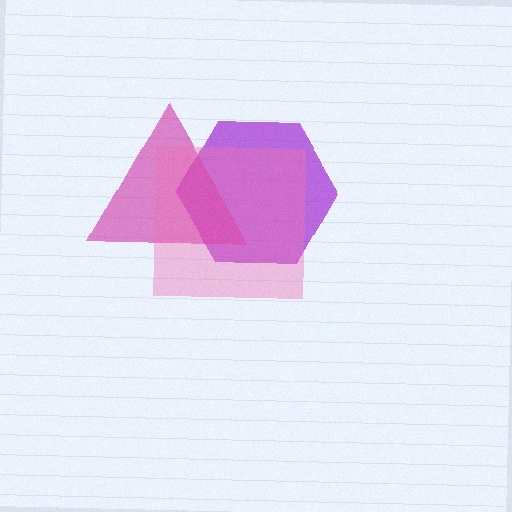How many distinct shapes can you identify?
There are 3 distinct shapes: a purple hexagon, a magenta triangle, a pink square.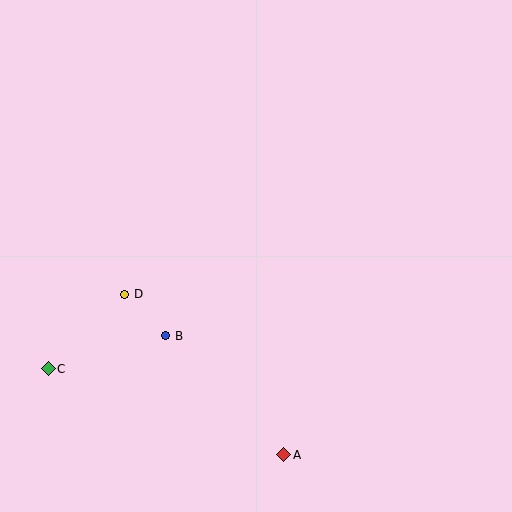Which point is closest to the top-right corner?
Point B is closest to the top-right corner.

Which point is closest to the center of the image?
Point B at (166, 336) is closest to the center.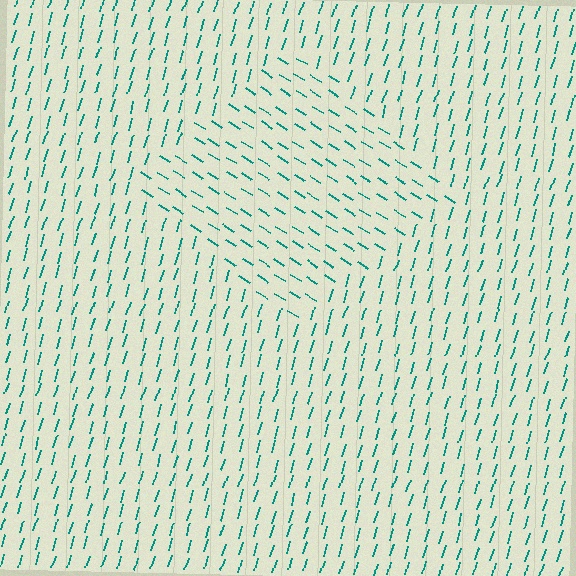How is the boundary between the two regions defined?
The boundary is defined purely by a change in line orientation (approximately 75 degrees difference). All lines are the same color and thickness.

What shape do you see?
I see a diamond.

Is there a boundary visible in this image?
Yes, there is a texture boundary formed by a change in line orientation.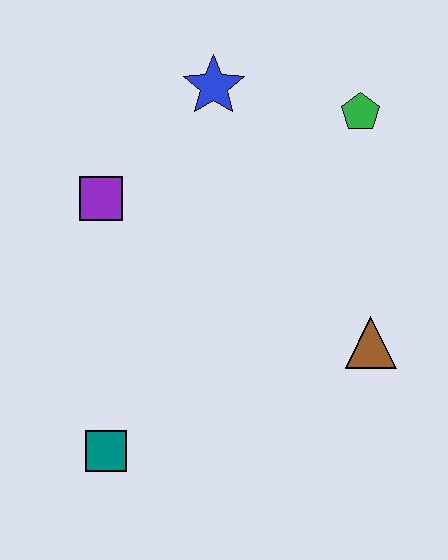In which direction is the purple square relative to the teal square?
The purple square is above the teal square.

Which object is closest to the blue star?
The green pentagon is closest to the blue star.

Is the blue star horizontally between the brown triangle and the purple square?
Yes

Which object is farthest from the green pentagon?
The teal square is farthest from the green pentagon.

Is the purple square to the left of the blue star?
Yes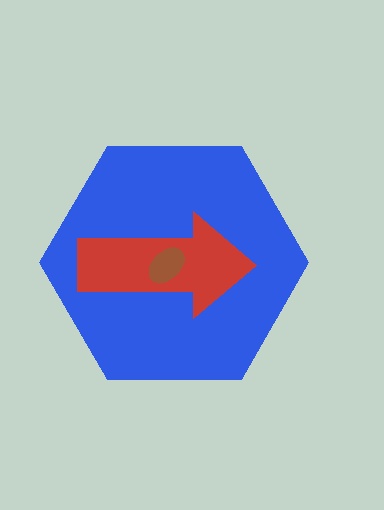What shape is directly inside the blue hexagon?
The red arrow.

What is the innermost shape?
The brown ellipse.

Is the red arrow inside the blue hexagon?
Yes.